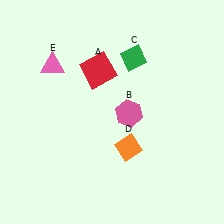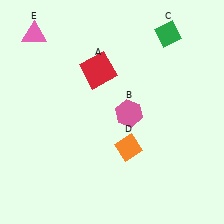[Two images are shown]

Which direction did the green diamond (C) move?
The green diamond (C) moved right.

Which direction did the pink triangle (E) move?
The pink triangle (E) moved up.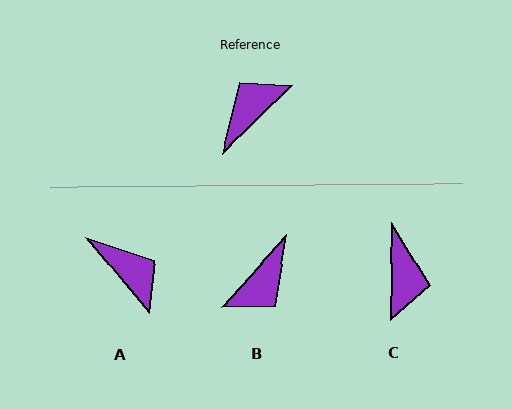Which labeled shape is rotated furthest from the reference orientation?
B, about 176 degrees away.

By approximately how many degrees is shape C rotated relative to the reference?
Approximately 136 degrees clockwise.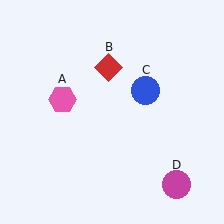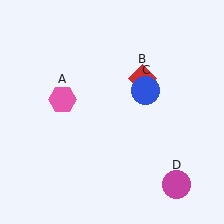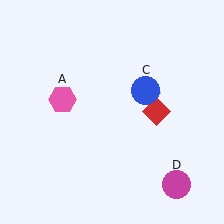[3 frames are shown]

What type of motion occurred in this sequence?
The red diamond (object B) rotated clockwise around the center of the scene.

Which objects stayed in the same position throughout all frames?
Pink hexagon (object A) and blue circle (object C) and magenta circle (object D) remained stationary.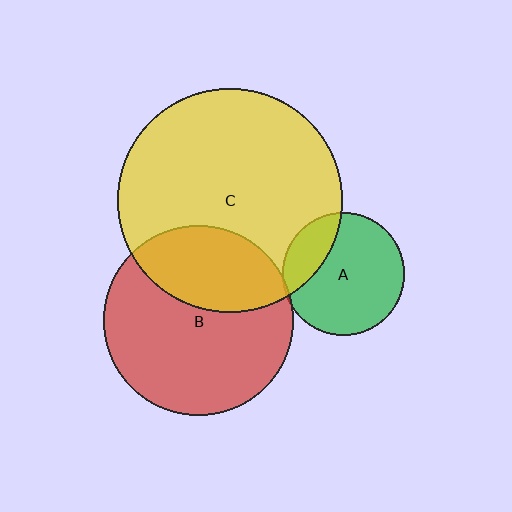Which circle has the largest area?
Circle C (yellow).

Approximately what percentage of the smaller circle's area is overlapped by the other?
Approximately 5%.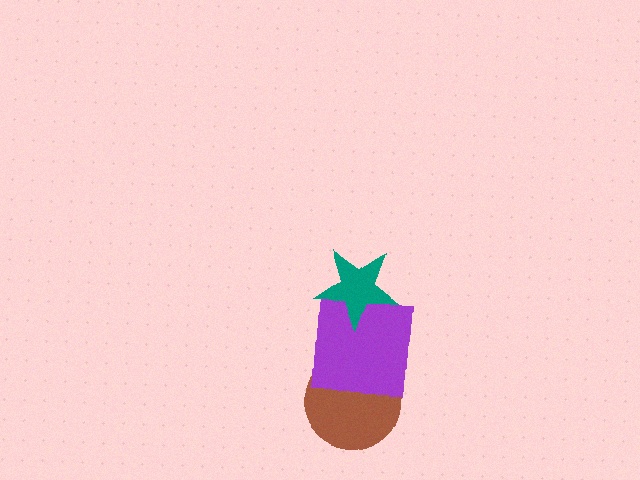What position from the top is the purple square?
The purple square is 2nd from the top.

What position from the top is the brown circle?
The brown circle is 3rd from the top.